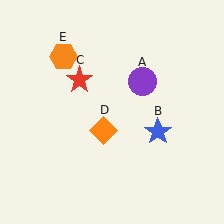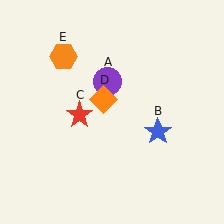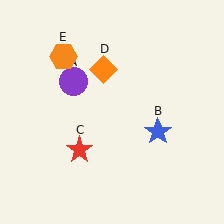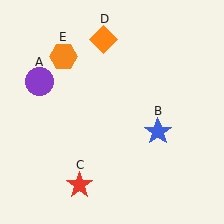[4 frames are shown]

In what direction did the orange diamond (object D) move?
The orange diamond (object D) moved up.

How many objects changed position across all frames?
3 objects changed position: purple circle (object A), red star (object C), orange diamond (object D).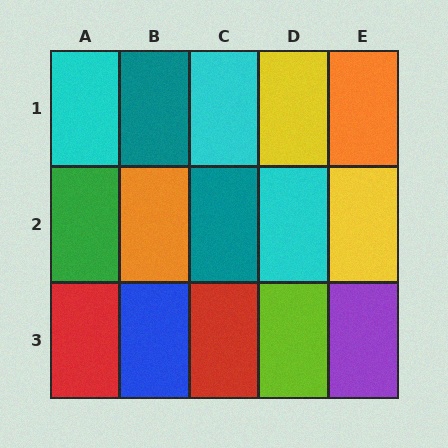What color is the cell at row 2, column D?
Cyan.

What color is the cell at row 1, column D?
Yellow.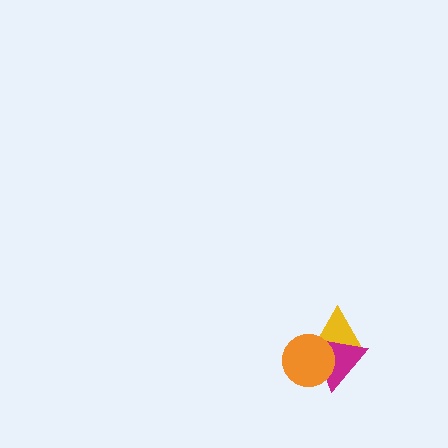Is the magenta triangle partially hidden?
Yes, it is partially covered by another shape.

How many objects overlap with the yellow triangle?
2 objects overlap with the yellow triangle.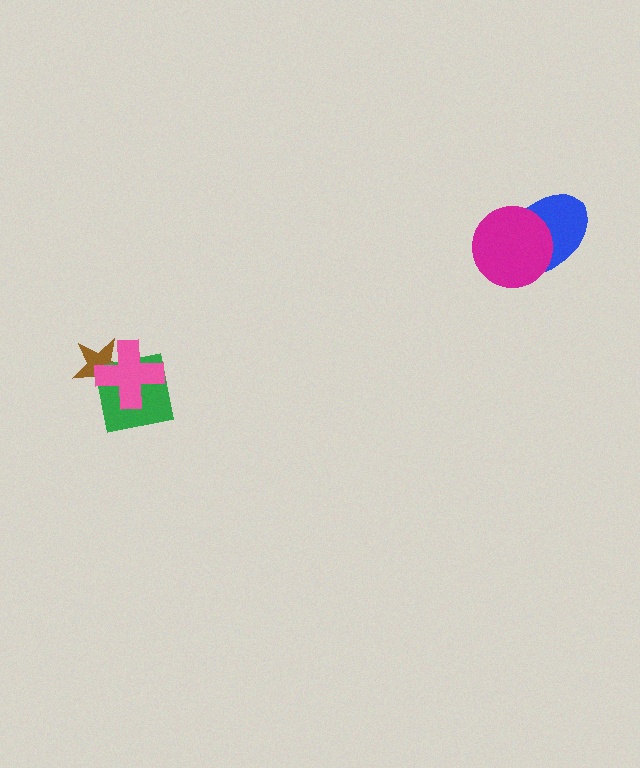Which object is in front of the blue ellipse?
The magenta circle is in front of the blue ellipse.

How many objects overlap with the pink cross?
2 objects overlap with the pink cross.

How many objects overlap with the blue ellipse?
1 object overlaps with the blue ellipse.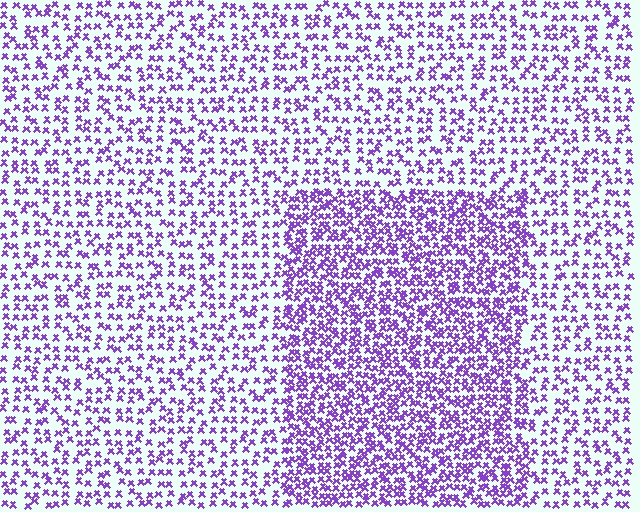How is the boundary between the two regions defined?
The boundary is defined by a change in element density (approximately 1.9x ratio). All elements are the same color, size, and shape.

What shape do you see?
I see a rectangle.